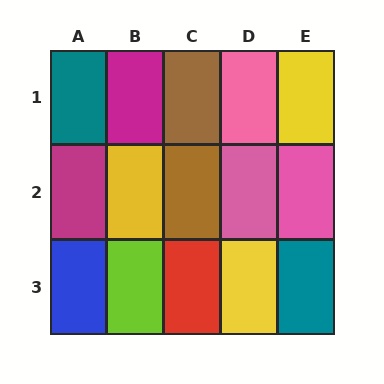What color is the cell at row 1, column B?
Magenta.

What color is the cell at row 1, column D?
Pink.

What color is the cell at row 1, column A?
Teal.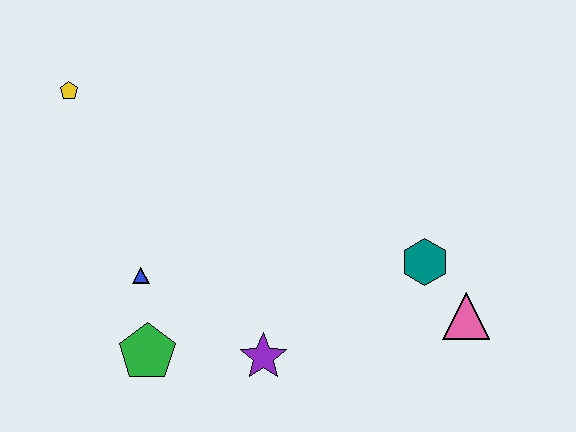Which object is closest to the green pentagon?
The blue triangle is closest to the green pentagon.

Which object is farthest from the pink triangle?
The yellow pentagon is farthest from the pink triangle.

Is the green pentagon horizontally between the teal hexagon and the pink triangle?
No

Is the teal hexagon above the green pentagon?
Yes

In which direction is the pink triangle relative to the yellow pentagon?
The pink triangle is to the right of the yellow pentagon.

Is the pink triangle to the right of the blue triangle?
Yes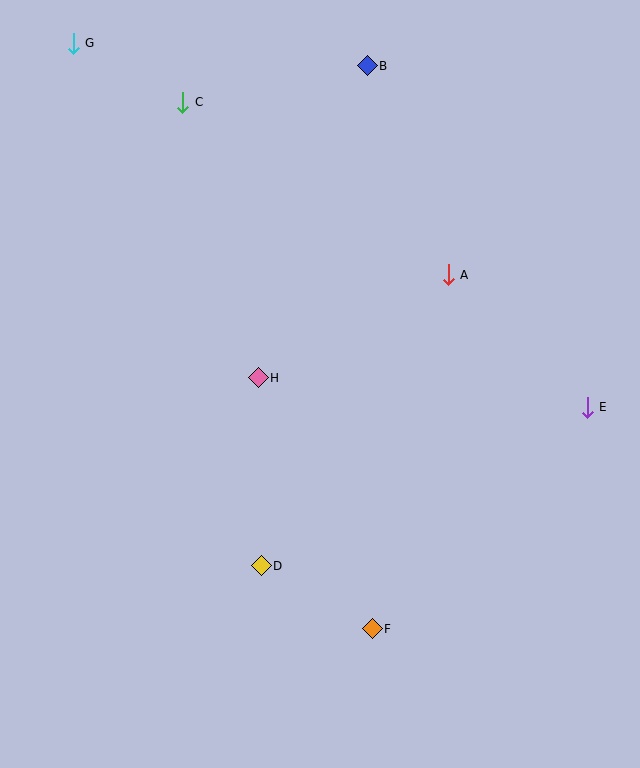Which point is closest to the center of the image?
Point H at (258, 378) is closest to the center.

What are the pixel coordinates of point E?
Point E is at (587, 407).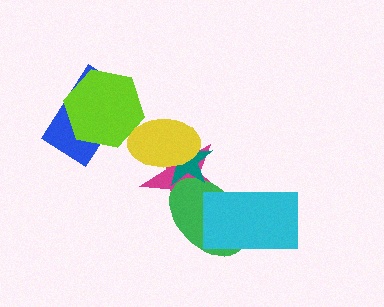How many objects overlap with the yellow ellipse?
3 objects overlap with the yellow ellipse.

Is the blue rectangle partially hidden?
Yes, it is partially covered by another shape.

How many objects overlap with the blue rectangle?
1 object overlaps with the blue rectangle.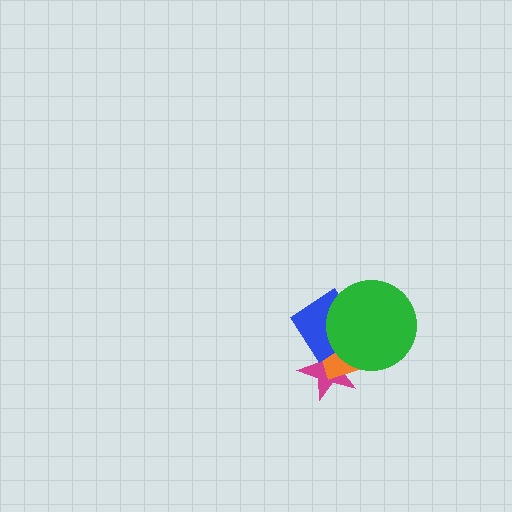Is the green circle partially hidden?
No, no other shape covers it.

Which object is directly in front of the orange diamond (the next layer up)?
The blue diamond is directly in front of the orange diamond.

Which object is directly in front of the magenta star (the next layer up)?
The orange diamond is directly in front of the magenta star.